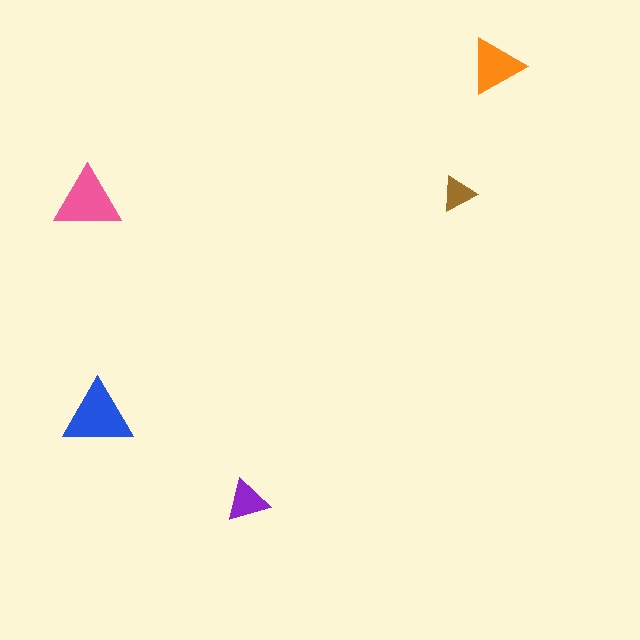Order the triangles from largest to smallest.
the blue one, the pink one, the orange one, the purple one, the brown one.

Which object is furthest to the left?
The pink triangle is leftmost.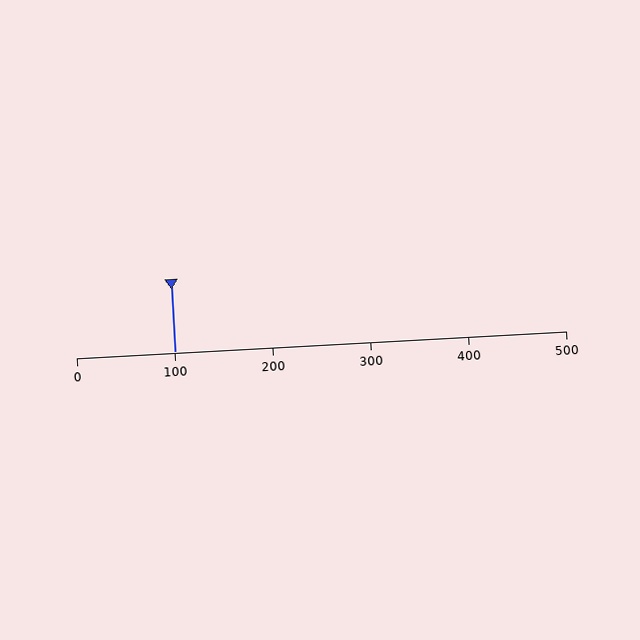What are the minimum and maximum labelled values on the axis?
The axis runs from 0 to 500.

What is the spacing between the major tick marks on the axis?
The major ticks are spaced 100 apart.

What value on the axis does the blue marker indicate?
The marker indicates approximately 100.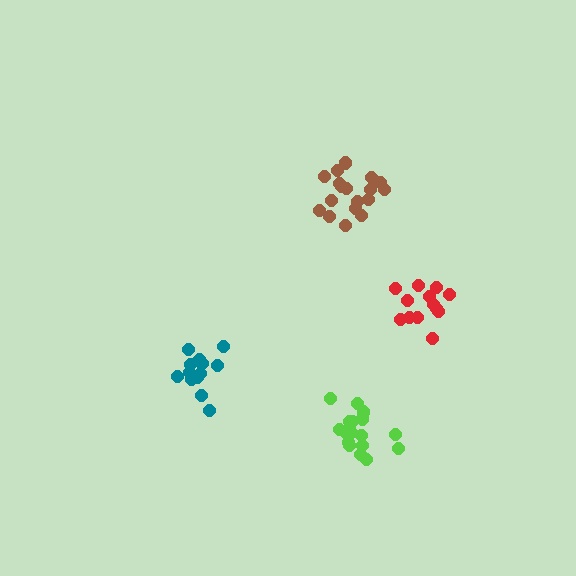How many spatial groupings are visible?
There are 4 spatial groupings.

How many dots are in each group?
Group 1: 18 dots, Group 2: 14 dots, Group 3: 19 dots, Group 4: 13 dots (64 total).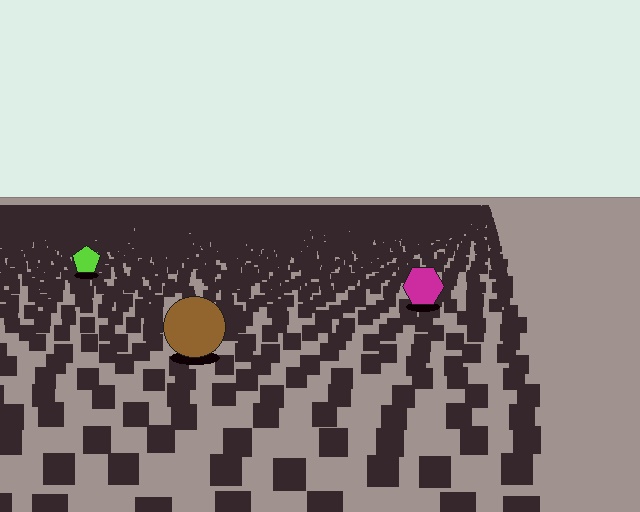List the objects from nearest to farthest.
From nearest to farthest: the brown circle, the magenta hexagon, the lime pentagon.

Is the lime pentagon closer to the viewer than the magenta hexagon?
No. The magenta hexagon is closer — you can tell from the texture gradient: the ground texture is coarser near it.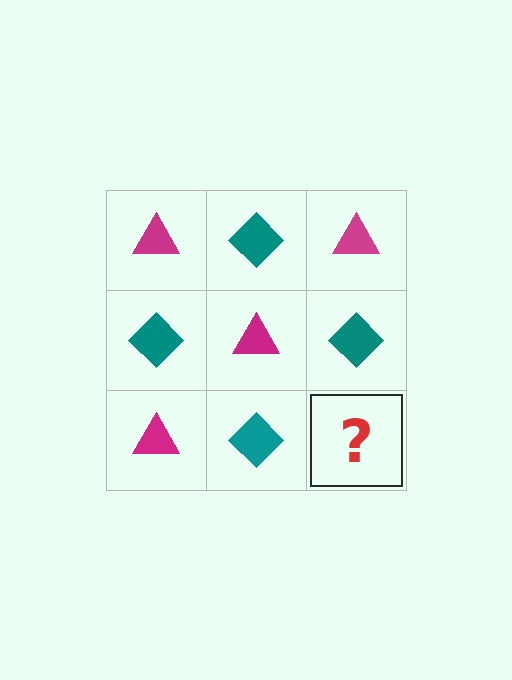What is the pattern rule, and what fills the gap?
The rule is that it alternates magenta triangle and teal diamond in a checkerboard pattern. The gap should be filled with a magenta triangle.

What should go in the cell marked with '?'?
The missing cell should contain a magenta triangle.